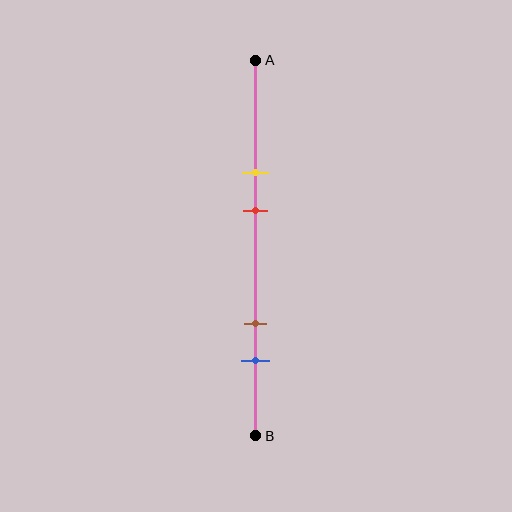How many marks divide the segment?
There are 4 marks dividing the segment.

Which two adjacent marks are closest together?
The yellow and red marks are the closest adjacent pair.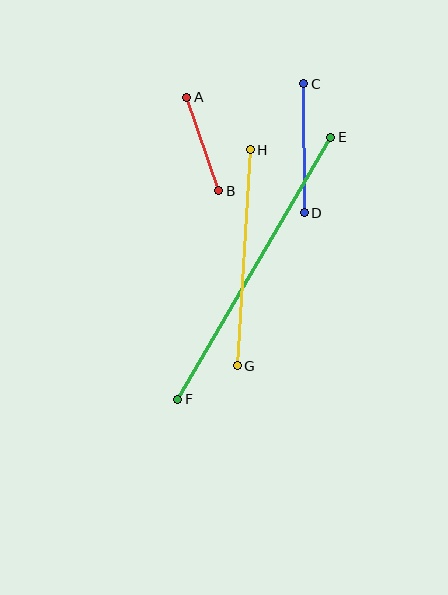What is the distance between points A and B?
The distance is approximately 99 pixels.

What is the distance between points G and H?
The distance is approximately 216 pixels.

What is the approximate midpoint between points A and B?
The midpoint is at approximately (203, 144) pixels.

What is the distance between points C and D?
The distance is approximately 129 pixels.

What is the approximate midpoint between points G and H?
The midpoint is at approximately (244, 258) pixels.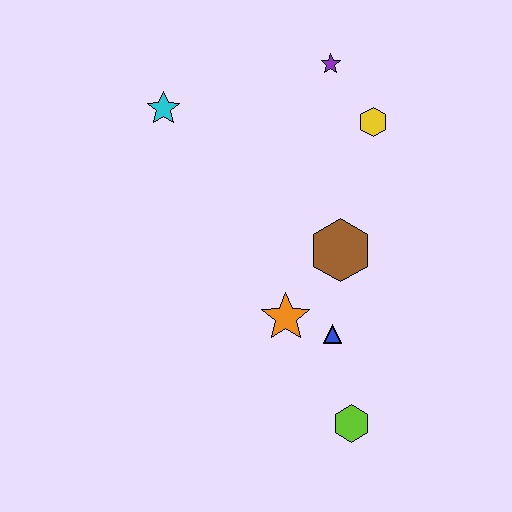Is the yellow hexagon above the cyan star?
No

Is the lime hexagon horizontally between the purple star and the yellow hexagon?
Yes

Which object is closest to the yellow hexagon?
The purple star is closest to the yellow hexagon.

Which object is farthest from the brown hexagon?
The cyan star is farthest from the brown hexagon.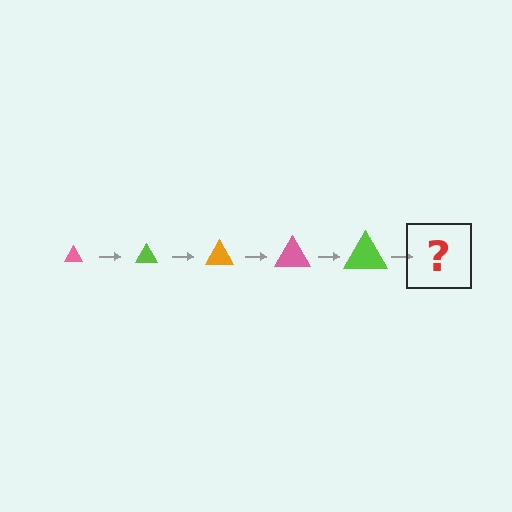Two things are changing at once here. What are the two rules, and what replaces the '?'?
The two rules are that the triangle grows larger each step and the color cycles through pink, lime, and orange. The '?' should be an orange triangle, larger than the previous one.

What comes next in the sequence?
The next element should be an orange triangle, larger than the previous one.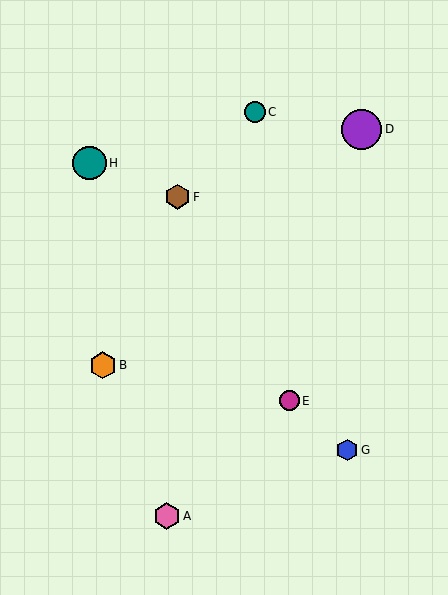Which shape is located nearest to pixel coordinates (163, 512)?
The pink hexagon (labeled A) at (167, 516) is nearest to that location.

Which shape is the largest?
The purple circle (labeled D) is the largest.